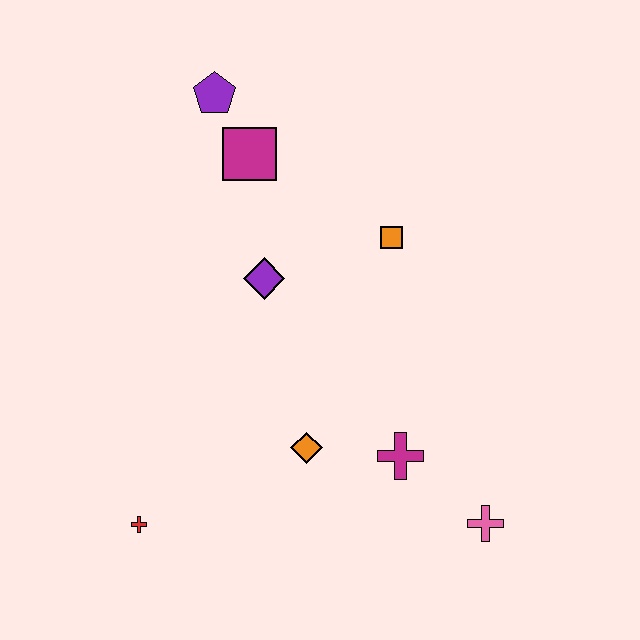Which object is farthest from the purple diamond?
The pink cross is farthest from the purple diamond.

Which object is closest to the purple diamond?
The magenta square is closest to the purple diamond.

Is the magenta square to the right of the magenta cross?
No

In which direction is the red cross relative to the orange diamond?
The red cross is to the left of the orange diamond.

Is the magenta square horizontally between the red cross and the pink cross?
Yes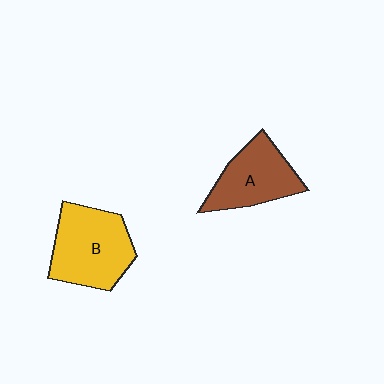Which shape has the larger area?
Shape B (yellow).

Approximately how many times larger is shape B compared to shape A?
Approximately 1.2 times.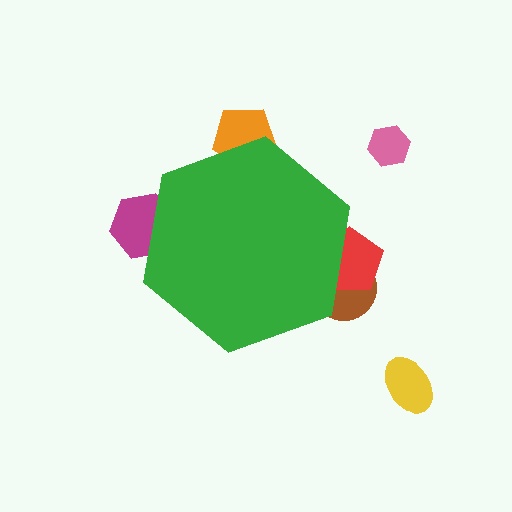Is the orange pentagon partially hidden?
Yes, the orange pentagon is partially hidden behind the green hexagon.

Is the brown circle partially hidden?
Yes, the brown circle is partially hidden behind the green hexagon.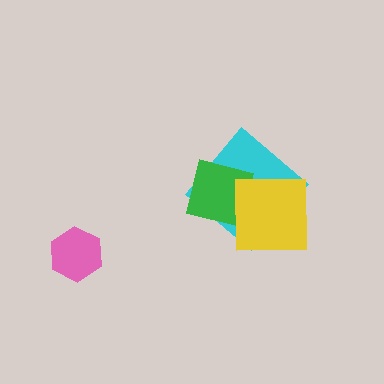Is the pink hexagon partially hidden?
No, no other shape covers it.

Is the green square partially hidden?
Yes, it is partially covered by another shape.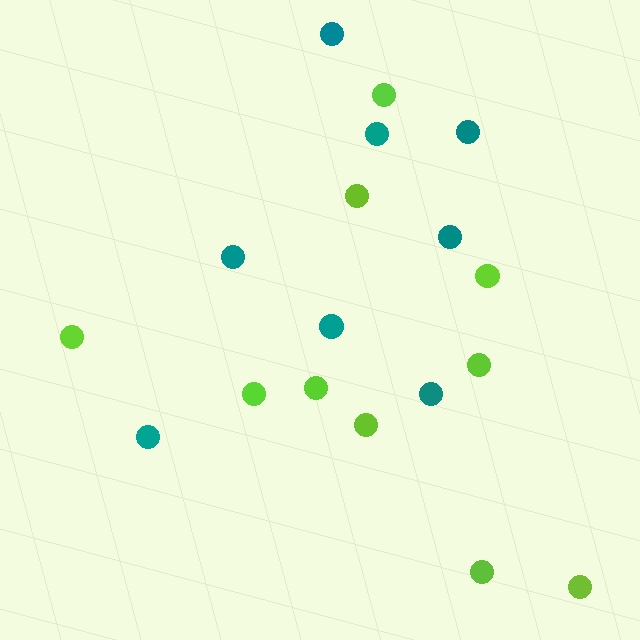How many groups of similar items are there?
There are 2 groups: one group of teal circles (8) and one group of lime circles (10).